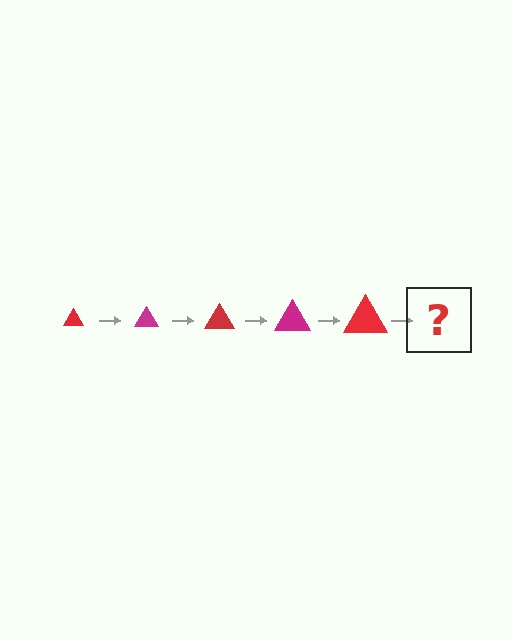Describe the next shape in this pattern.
It should be a magenta triangle, larger than the previous one.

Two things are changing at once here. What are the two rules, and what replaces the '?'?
The two rules are that the triangle grows larger each step and the color cycles through red and magenta. The '?' should be a magenta triangle, larger than the previous one.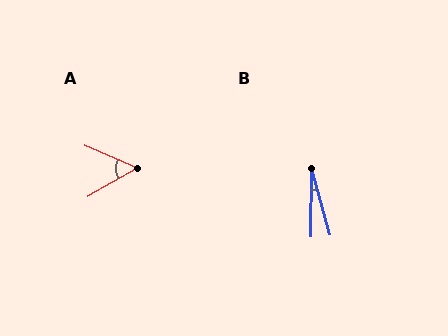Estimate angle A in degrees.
Approximately 53 degrees.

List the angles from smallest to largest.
B (16°), A (53°).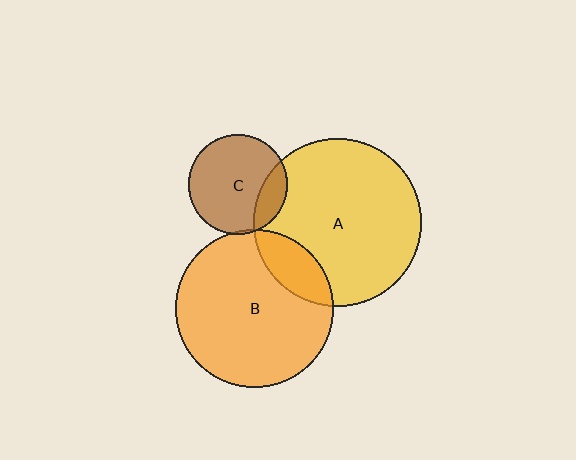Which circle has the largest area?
Circle A (yellow).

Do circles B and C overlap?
Yes.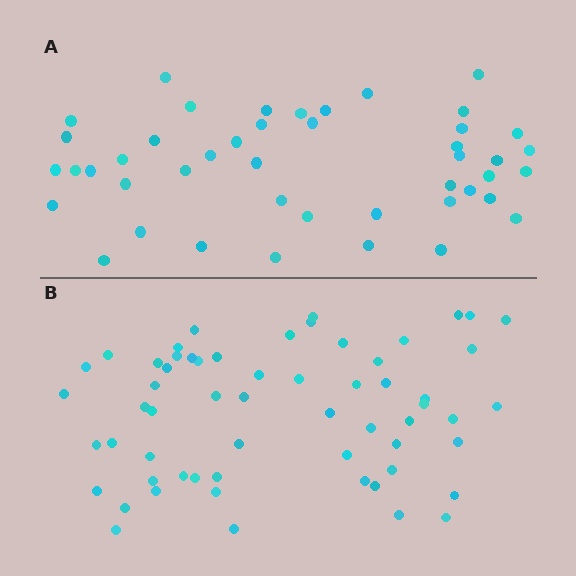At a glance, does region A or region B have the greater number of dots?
Region B (the bottom region) has more dots.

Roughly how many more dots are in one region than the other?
Region B has approximately 15 more dots than region A.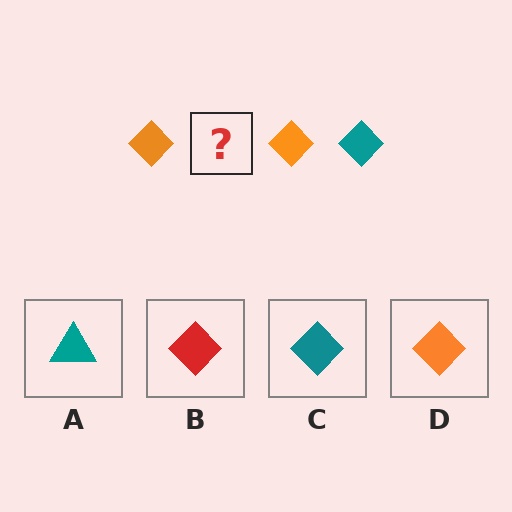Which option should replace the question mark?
Option C.